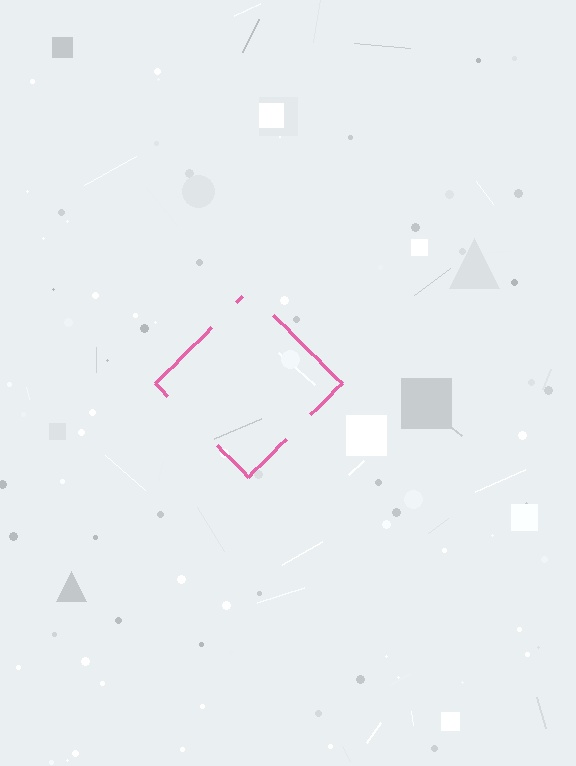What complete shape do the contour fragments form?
The contour fragments form a diamond.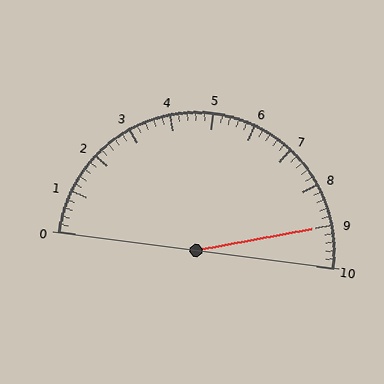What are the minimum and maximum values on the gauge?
The gauge ranges from 0 to 10.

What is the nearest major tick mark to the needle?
The nearest major tick mark is 9.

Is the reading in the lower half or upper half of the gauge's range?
The reading is in the upper half of the range (0 to 10).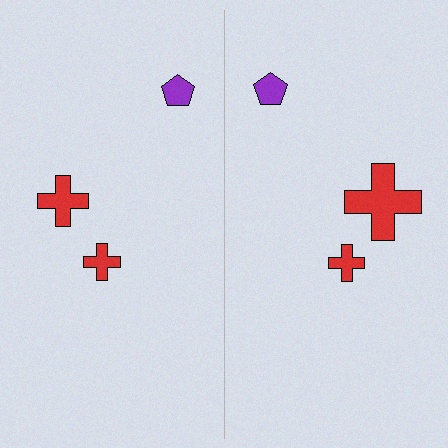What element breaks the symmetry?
The red cross on the right side has a different size than its mirror counterpart.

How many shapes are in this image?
There are 6 shapes in this image.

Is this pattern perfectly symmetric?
No, the pattern is not perfectly symmetric. The red cross on the right side has a different size than its mirror counterpart.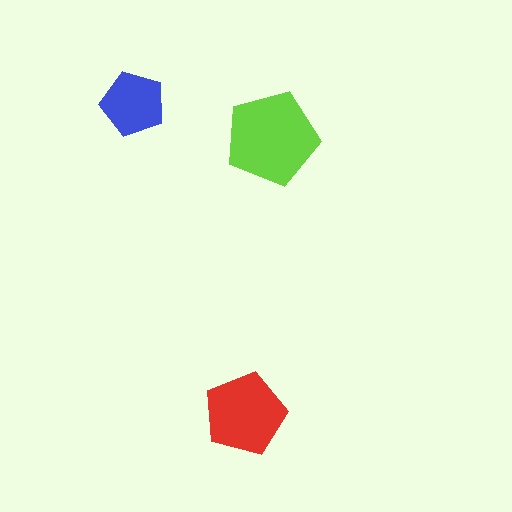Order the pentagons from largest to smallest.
the lime one, the red one, the blue one.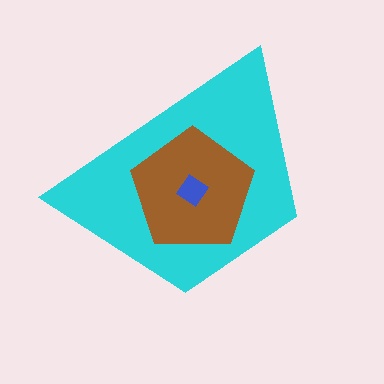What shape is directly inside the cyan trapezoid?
The brown pentagon.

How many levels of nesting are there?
3.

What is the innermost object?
The blue diamond.